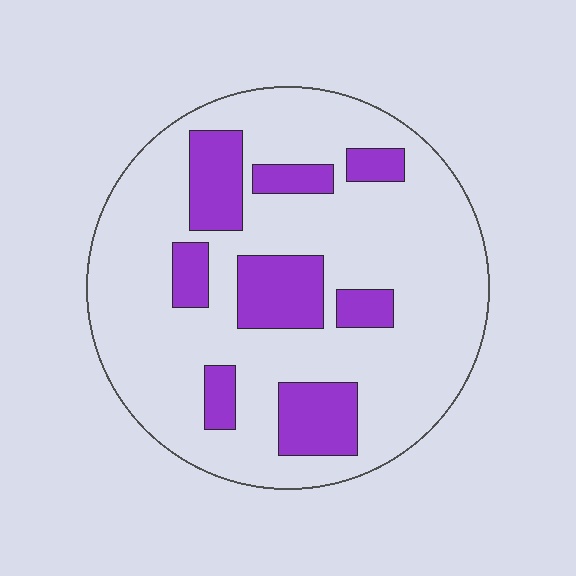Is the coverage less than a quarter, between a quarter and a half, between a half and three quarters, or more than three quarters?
Less than a quarter.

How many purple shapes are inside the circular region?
8.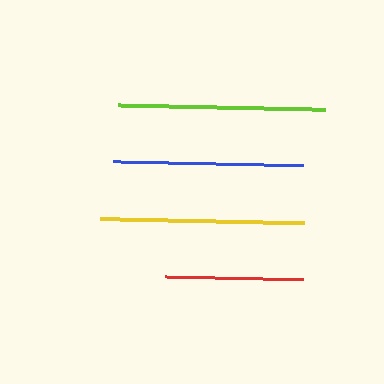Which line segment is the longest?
The lime line is the longest at approximately 207 pixels.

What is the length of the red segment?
The red segment is approximately 138 pixels long.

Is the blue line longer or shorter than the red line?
The blue line is longer than the red line.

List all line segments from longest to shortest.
From longest to shortest: lime, yellow, blue, red.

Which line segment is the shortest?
The red line is the shortest at approximately 138 pixels.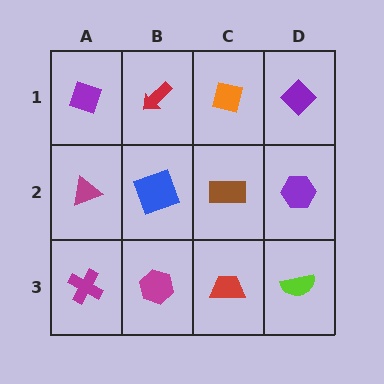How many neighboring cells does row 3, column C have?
3.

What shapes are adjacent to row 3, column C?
A brown rectangle (row 2, column C), a magenta hexagon (row 3, column B), a lime semicircle (row 3, column D).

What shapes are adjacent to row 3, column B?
A blue square (row 2, column B), a magenta cross (row 3, column A), a red trapezoid (row 3, column C).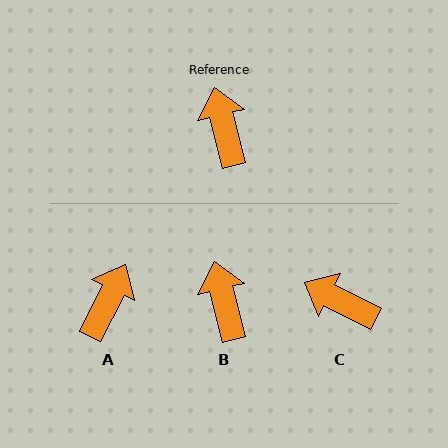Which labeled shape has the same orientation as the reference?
B.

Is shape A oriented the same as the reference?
No, it is off by about 40 degrees.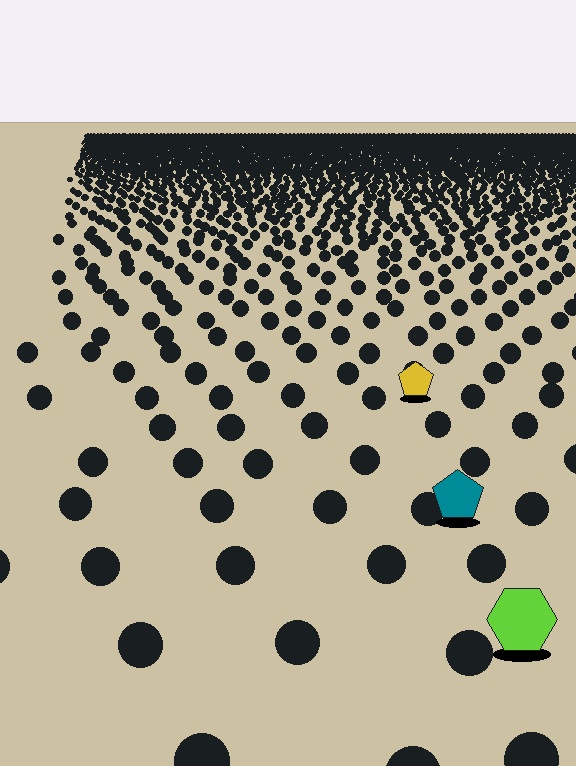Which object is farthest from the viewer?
The yellow pentagon is farthest from the viewer. It appears smaller and the ground texture around it is denser.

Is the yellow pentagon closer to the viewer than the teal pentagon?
No. The teal pentagon is closer — you can tell from the texture gradient: the ground texture is coarser near it.